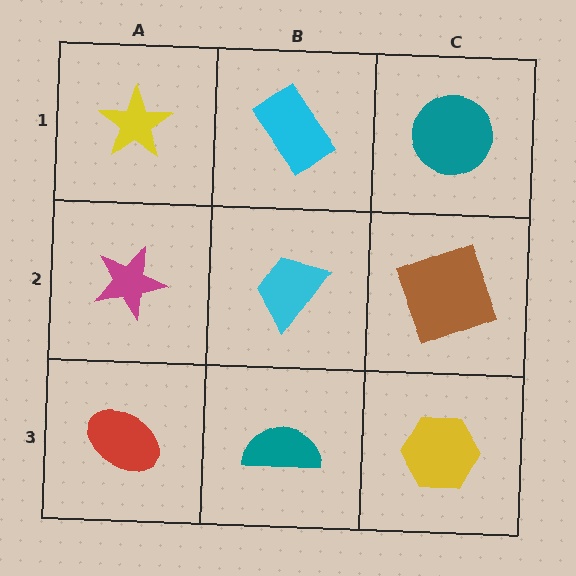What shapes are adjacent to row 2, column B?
A cyan rectangle (row 1, column B), a teal semicircle (row 3, column B), a magenta star (row 2, column A), a brown square (row 2, column C).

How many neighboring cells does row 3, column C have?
2.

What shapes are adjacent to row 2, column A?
A yellow star (row 1, column A), a red ellipse (row 3, column A), a cyan trapezoid (row 2, column B).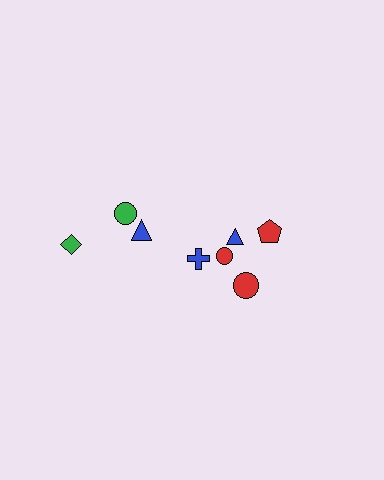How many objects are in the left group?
There are 3 objects.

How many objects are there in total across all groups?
There are 8 objects.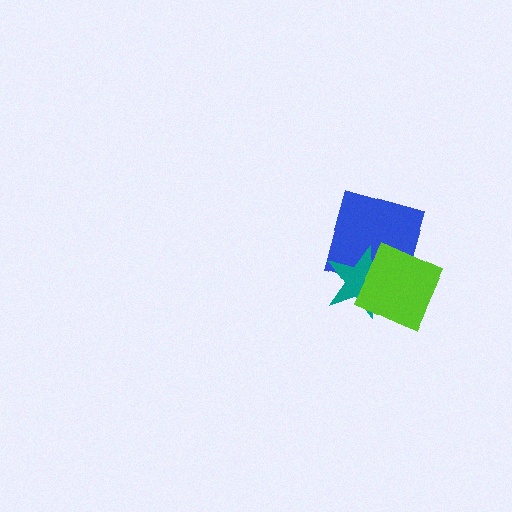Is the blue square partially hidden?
Yes, it is partially covered by another shape.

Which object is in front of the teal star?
The lime square is in front of the teal star.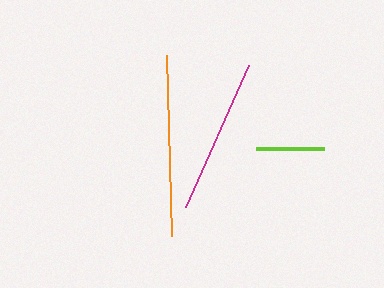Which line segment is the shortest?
The lime line is the shortest at approximately 68 pixels.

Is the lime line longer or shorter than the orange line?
The orange line is longer than the lime line.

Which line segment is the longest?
The orange line is the longest at approximately 181 pixels.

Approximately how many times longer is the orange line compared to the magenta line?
The orange line is approximately 1.2 times the length of the magenta line.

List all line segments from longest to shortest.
From longest to shortest: orange, magenta, lime.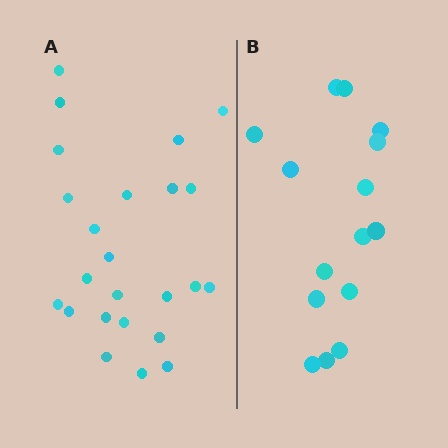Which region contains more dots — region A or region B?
Region A (the left region) has more dots.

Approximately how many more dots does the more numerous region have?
Region A has roughly 8 or so more dots than region B.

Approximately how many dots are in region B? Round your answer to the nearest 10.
About 20 dots. (The exact count is 15, which rounds to 20.)